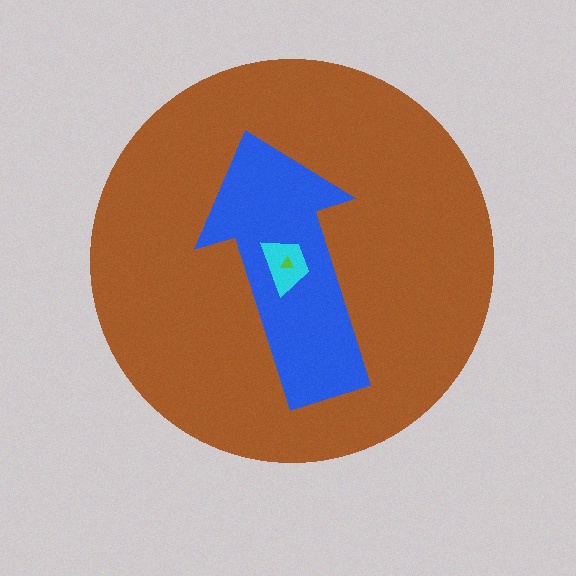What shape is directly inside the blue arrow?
The cyan trapezoid.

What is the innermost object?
The lime triangle.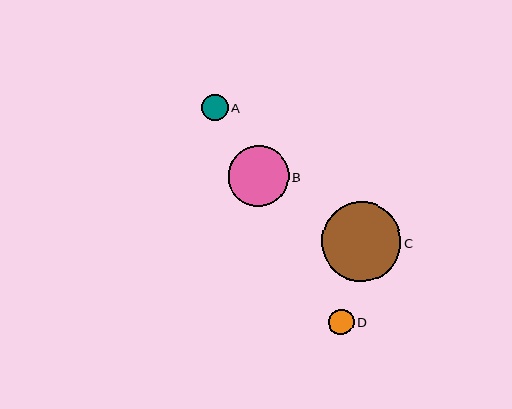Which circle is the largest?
Circle C is the largest with a size of approximately 80 pixels.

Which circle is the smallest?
Circle D is the smallest with a size of approximately 25 pixels.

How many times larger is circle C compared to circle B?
Circle C is approximately 1.3 times the size of circle B.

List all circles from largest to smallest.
From largest to smallest: C, B, A, D.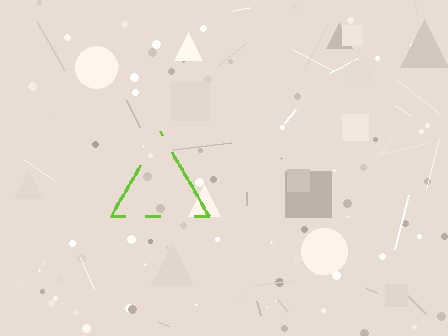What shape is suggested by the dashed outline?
The dashed outline suggests a triangle.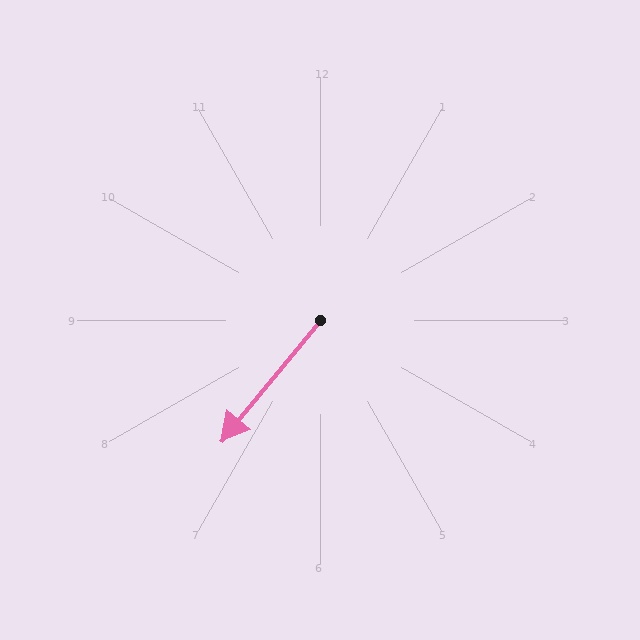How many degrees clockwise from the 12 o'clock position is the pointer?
Approximately 219 degrees.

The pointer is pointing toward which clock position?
Roughly 7 o'clock.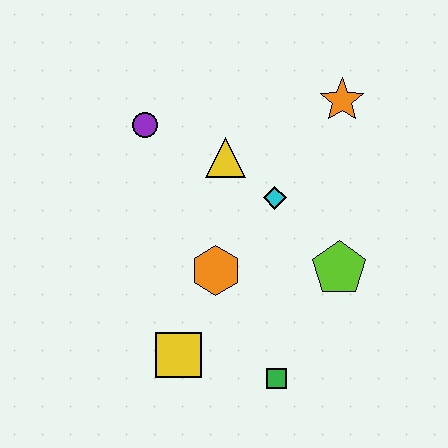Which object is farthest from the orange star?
The yellow square is farthest from the orange star.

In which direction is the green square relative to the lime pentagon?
The green square is below the lime pentagon.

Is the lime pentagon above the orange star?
No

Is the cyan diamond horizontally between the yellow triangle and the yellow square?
No